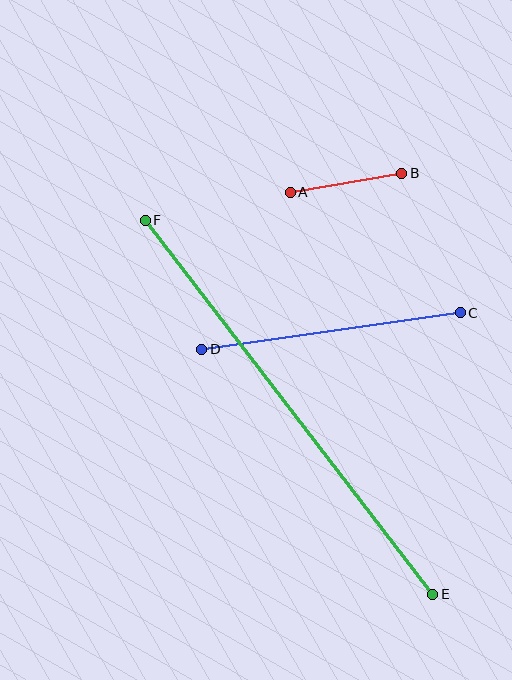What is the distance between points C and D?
The distance is approximately 261 pixels.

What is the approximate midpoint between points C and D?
The midpoint is at approximately (331, 331) pixels.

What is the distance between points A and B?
The distance is approximately 113 pixels.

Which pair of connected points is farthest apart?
Points E and F are farthest apart.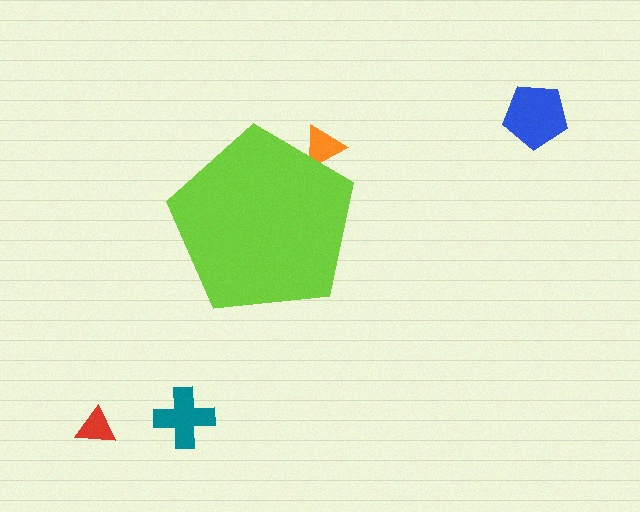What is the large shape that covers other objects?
A lime pentagon.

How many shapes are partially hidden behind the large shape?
1 shape is partially hidden.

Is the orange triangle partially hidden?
Yes, the orange triangle is partially hidden behind the lime pentagon.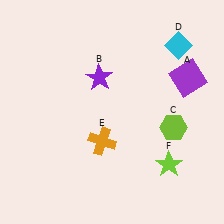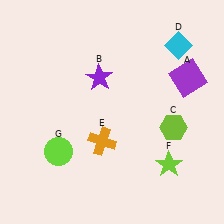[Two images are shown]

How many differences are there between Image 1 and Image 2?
There is 1 difference between the two images.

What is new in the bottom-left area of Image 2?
A lime circle (G) was added in the bottom-left area of Image 2.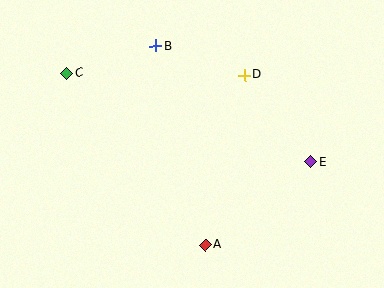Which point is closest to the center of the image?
Point D at (245, 75) is closest to the center.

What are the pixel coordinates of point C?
Point C is at (67, 74).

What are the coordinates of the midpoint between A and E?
The midpoint between A and E is at (258, 203).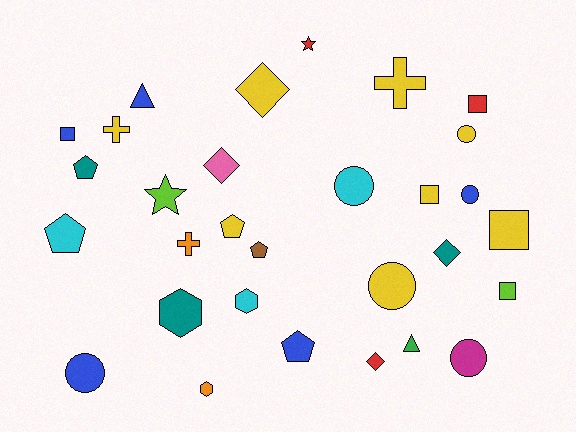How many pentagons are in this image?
There are 5 pentagons.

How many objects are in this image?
There are 30 objects.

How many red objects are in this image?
There are 3 red objects.